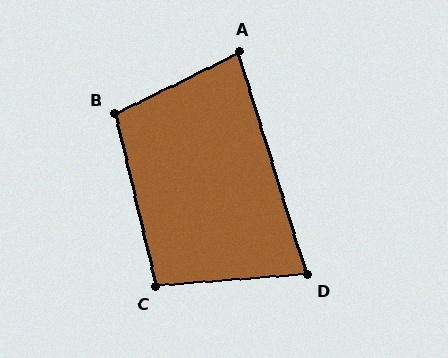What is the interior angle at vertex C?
Approximately 99 degrees (obtuse).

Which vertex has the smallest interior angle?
D, at approximately 77 degrees.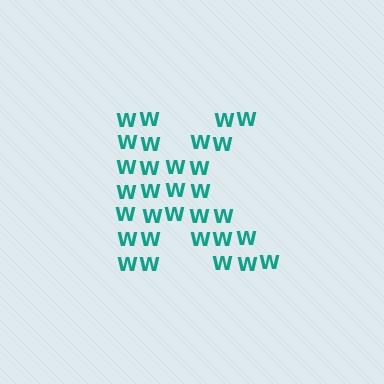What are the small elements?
The small elements are letter W's.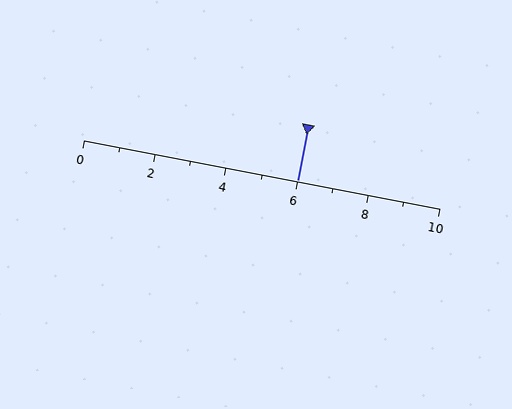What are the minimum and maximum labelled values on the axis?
The axis runs from 0 to 10.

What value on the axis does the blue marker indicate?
The marker indicates approximately 6.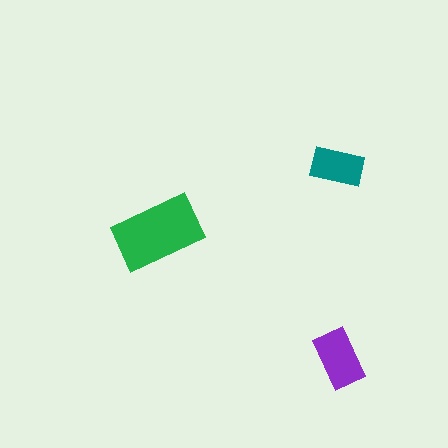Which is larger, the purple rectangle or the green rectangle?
The green one.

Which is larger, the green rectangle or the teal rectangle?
The green one.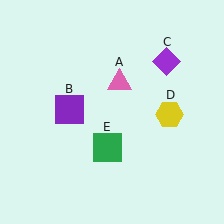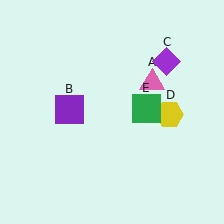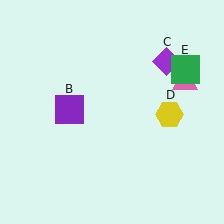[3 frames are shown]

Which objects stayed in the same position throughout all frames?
Purple square (object B) and purple diamond (object C) and yellow hexagon (object D) remained stationary.